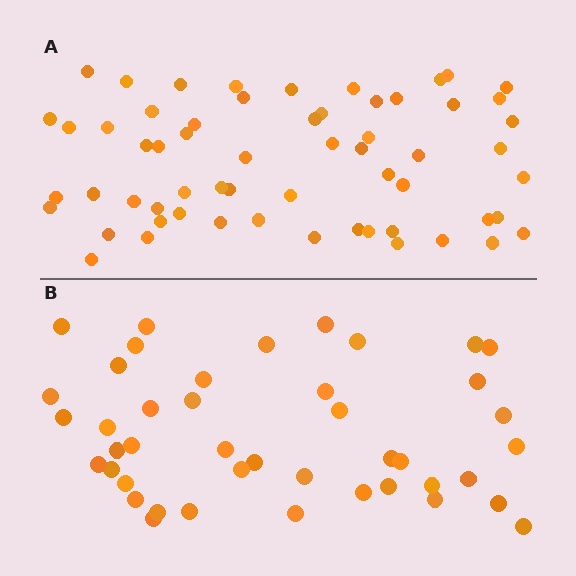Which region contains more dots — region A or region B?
Region A (the top region) has more dots.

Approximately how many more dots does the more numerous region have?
Region A has approximately 15 more dots than region B.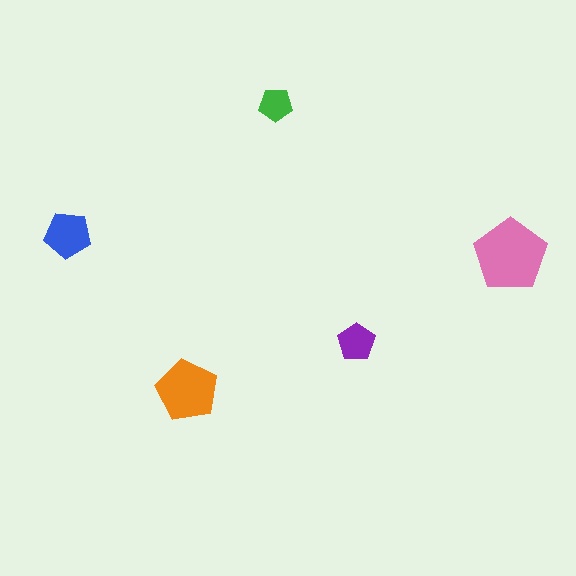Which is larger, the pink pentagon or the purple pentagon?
The pink one.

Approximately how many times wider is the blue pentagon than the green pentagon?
About 1.5 times wider.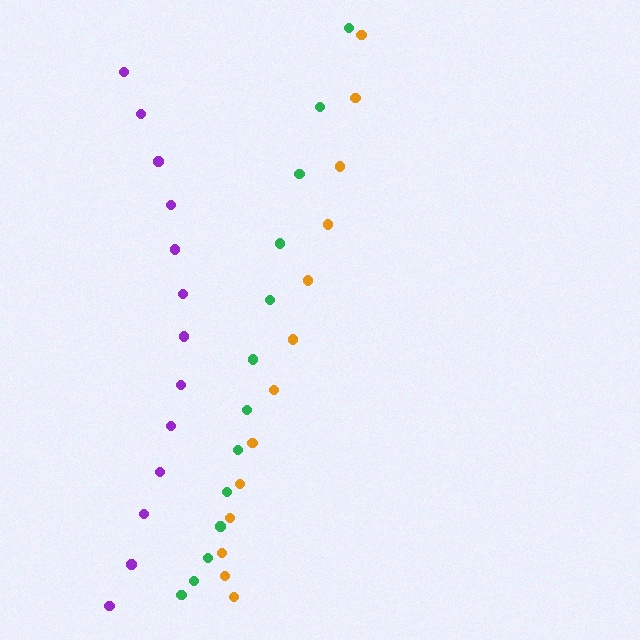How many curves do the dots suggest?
There are 3 distinct paths.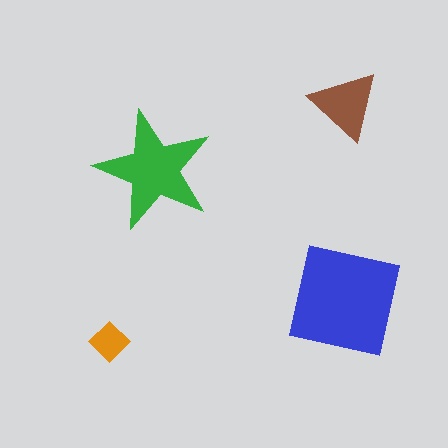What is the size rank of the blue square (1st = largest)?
1st.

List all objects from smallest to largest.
The orange diamond, the brown triangle, the green star, the blue square.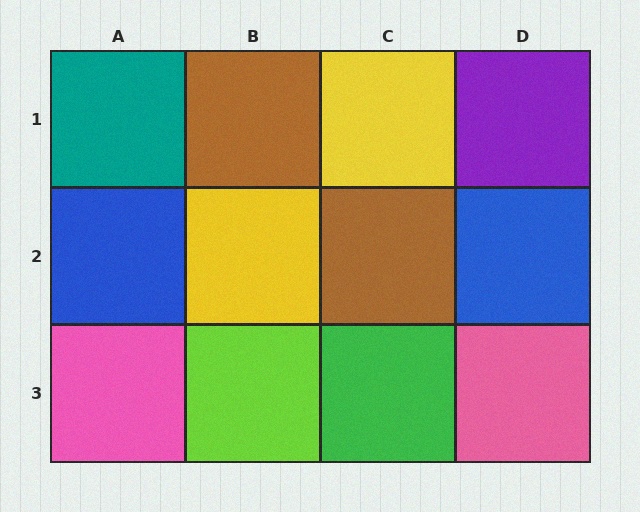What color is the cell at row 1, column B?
Brown.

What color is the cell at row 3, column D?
Pink.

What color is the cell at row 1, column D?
Purple.